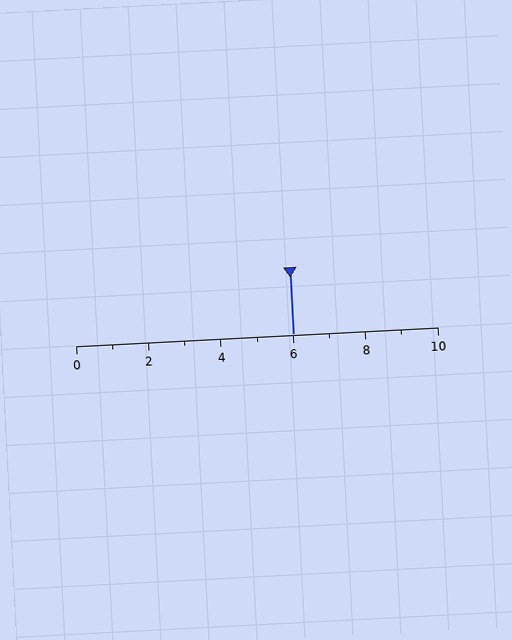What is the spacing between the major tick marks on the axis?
The major ticks are spaced 2 apart.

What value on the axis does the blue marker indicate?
The marker indicates approximately 6.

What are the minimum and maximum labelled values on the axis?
The axis runs from 0 to 10.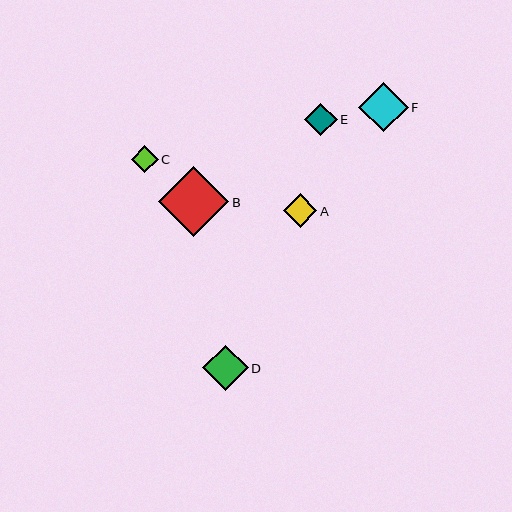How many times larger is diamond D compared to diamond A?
Diamond D is approximately 1.3 times the size of diamond A.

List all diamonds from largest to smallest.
From largest to smallest: B, F, D, A, E, C.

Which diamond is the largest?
Diamond B is the largest with a size of approximately 70 pixels.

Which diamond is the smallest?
Diamond C is the smallest with a size of approximately 27 pixels.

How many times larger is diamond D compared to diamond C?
Diamond D is approximately 1.7 times the size of diamond C.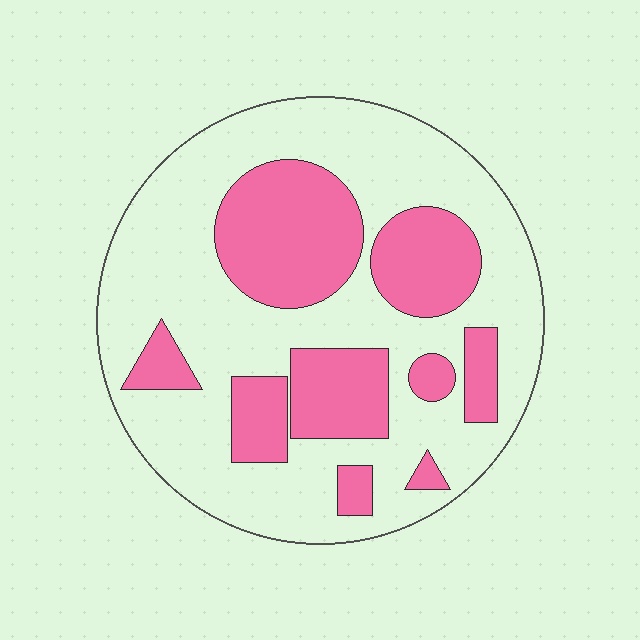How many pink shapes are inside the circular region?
9.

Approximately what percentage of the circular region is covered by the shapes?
Approximately 35%.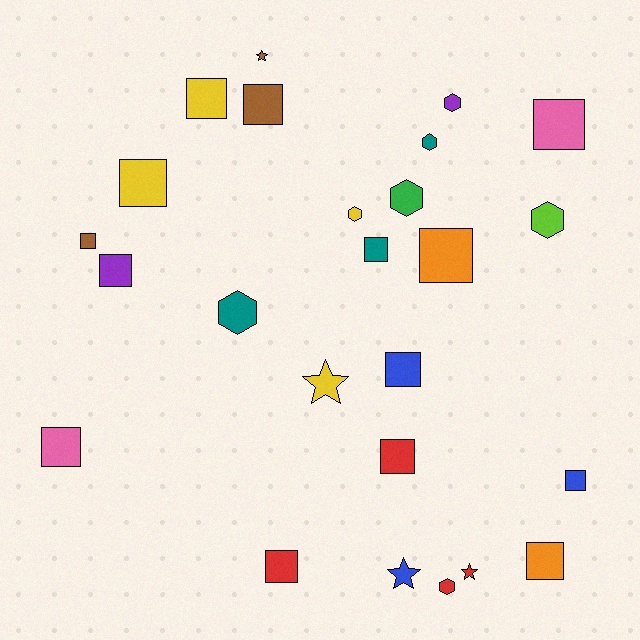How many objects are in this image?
There are 25 objects.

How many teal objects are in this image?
There are 3 teal objects.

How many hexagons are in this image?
There are 7 hexagons.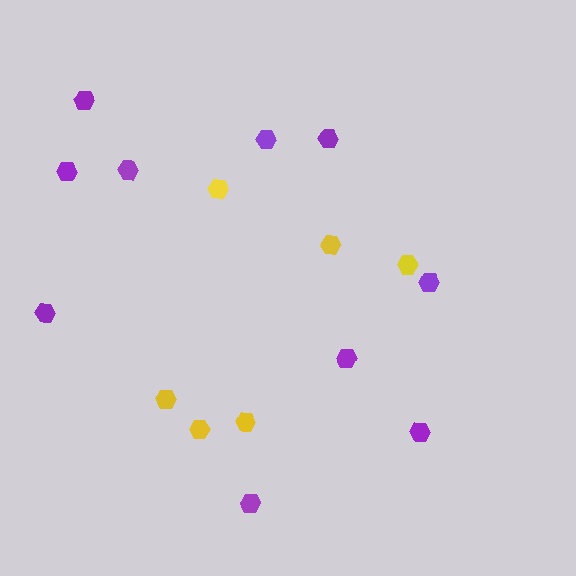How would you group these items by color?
There are 2 groups: one group of yellow hexagons (6) and one group of purple hexagons (10).